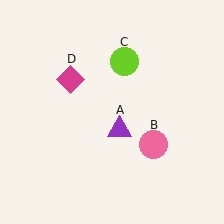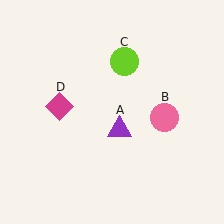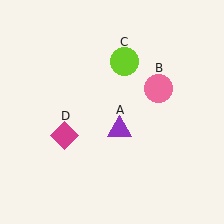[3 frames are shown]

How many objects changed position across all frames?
2 objects changed position: pink circle (object B), magenta diamond (object D).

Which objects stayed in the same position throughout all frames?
Purple triangle (object A) and lime circle (object C) remained stationary.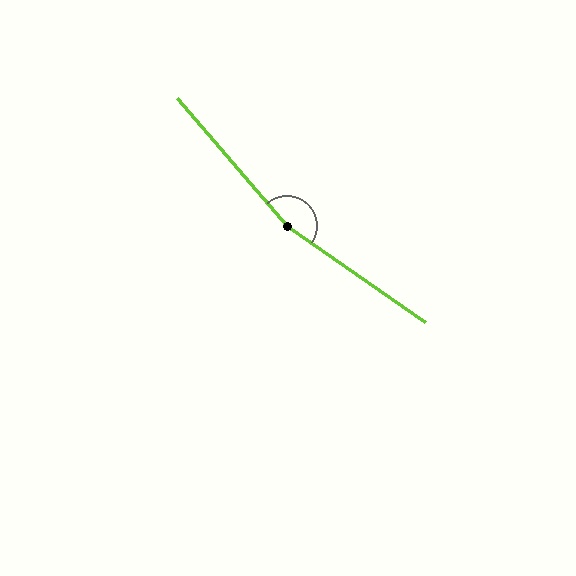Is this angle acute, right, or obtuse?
It is obtuse.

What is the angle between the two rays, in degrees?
Approximately 166 degrees.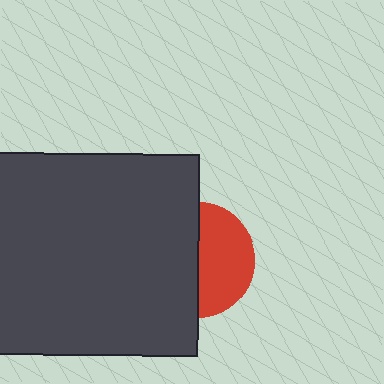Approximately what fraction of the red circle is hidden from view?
Roughly 52% of the red circle is hidden behind the dark gray rectangle.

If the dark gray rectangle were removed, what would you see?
You would see the complete red circle.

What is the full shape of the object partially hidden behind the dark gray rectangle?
The partially hidden object is a red circle.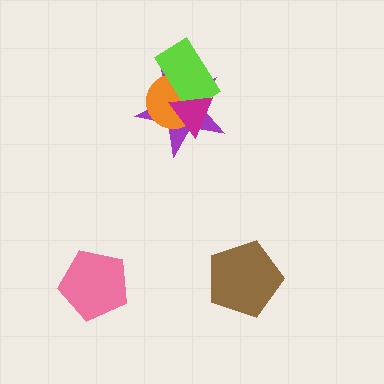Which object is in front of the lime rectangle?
The magenta triangle is in front of the lime rectangle.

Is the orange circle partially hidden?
Yes, it is partially covered by another shape.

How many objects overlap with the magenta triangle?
3 objects overlap with the magenta triangle.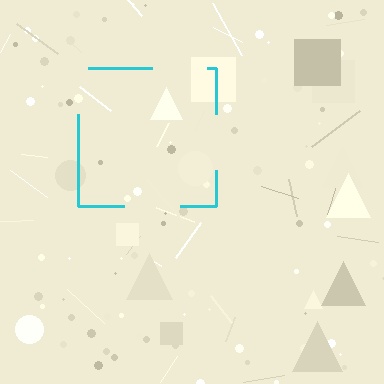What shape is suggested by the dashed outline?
The dashed outline suggests a square.